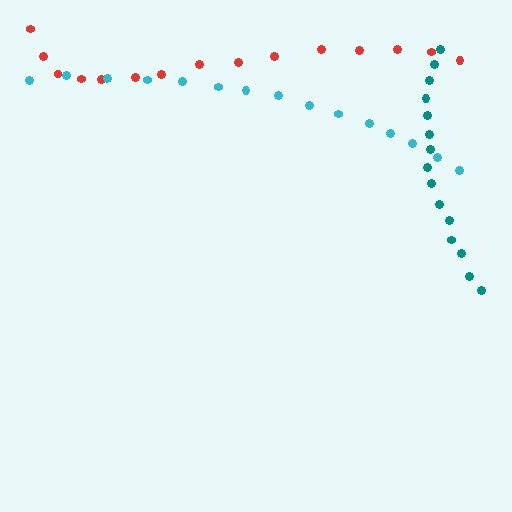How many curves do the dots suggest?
There are 3 distinct paths.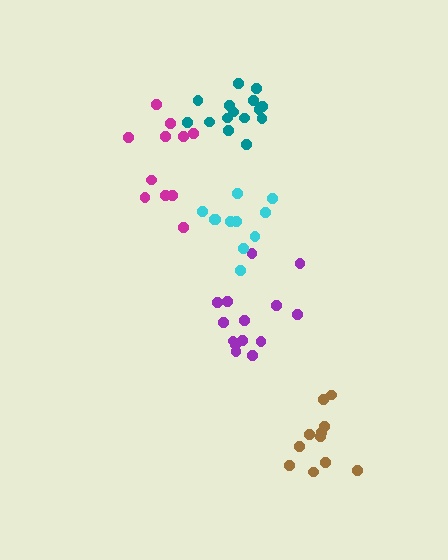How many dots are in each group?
Group 1: 14 dots, Group 2: 11 dots, Group 3: 11 dots, Group 4: 15 dots, Group 5: 11 dots (62 total).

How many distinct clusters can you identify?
There are 5 distinct clusters.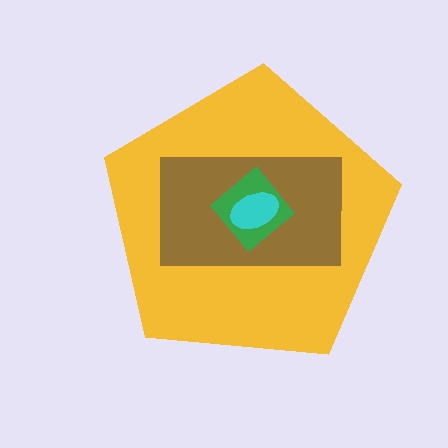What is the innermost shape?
The cyan ellipse.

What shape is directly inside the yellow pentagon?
The brown rectangle.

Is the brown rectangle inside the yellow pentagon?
Yes.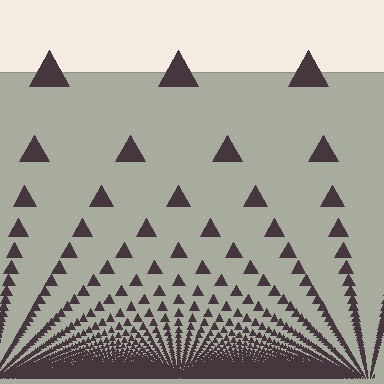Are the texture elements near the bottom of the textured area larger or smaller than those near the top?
Smaller. The gradient is inverted — elements near the bottom are smaller and denser.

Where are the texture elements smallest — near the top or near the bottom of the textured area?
Near the bottom.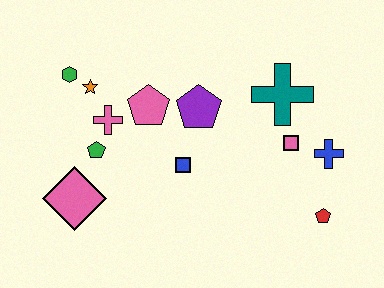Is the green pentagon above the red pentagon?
Yes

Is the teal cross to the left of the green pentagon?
No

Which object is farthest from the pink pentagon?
The red pentagon is farthest from the pink pentagon.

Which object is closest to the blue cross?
The pink square is closest to the blue cross.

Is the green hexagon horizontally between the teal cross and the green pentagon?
No